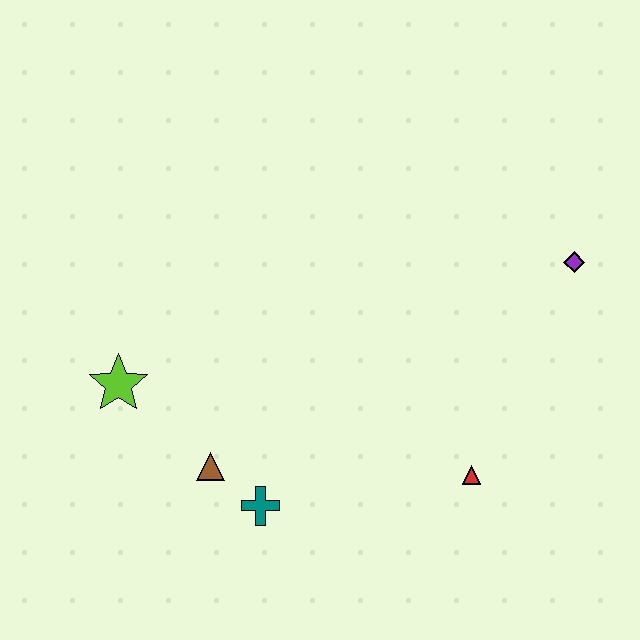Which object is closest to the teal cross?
The brown triangle is closest to the teal cross.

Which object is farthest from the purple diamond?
The lime star is farthest from the purple diamond.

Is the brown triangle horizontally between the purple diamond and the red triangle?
No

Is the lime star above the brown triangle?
Yes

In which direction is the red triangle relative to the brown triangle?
The red triangle is to the right of the brown triangle.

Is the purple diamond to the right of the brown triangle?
Yes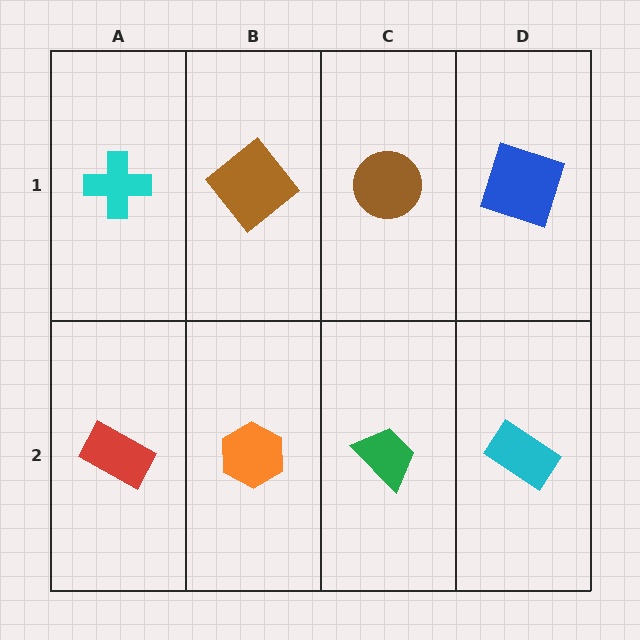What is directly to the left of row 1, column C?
A brown diamond.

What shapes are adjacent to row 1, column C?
A green trapezoid (row 2, column C), a brown diamond (row 1, column B), a blue square (row 1, column D).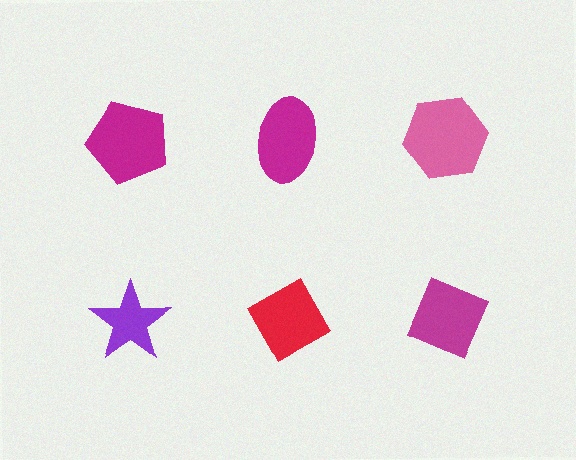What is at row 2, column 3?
A magenta diamond.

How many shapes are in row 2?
3 shapes.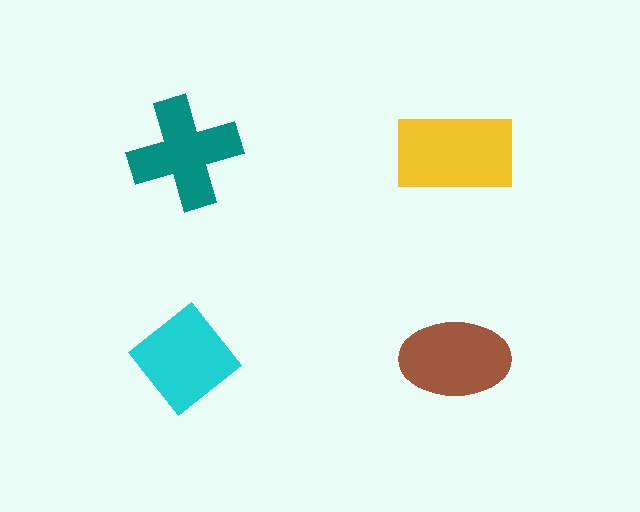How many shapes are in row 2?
2 shapes.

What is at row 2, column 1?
A cyan diamond.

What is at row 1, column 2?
A yellow rectangle.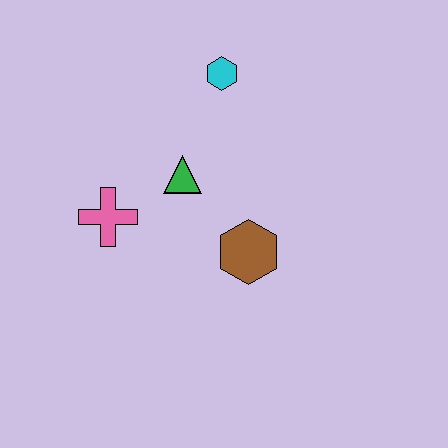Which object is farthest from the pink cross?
The cyan hexagon is farthest from the pink cross.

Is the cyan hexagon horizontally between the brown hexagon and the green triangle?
Yes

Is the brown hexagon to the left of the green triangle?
No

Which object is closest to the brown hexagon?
The green triangle is closest to the brown hexagon.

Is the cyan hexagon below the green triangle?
No